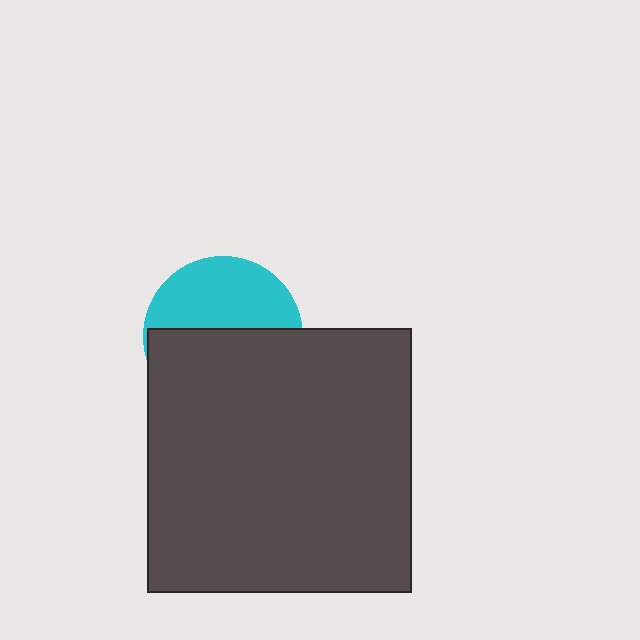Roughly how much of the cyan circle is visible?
A small part of it is visible (roughly 43%).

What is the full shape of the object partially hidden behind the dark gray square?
The partially hidden object is a cyan circle.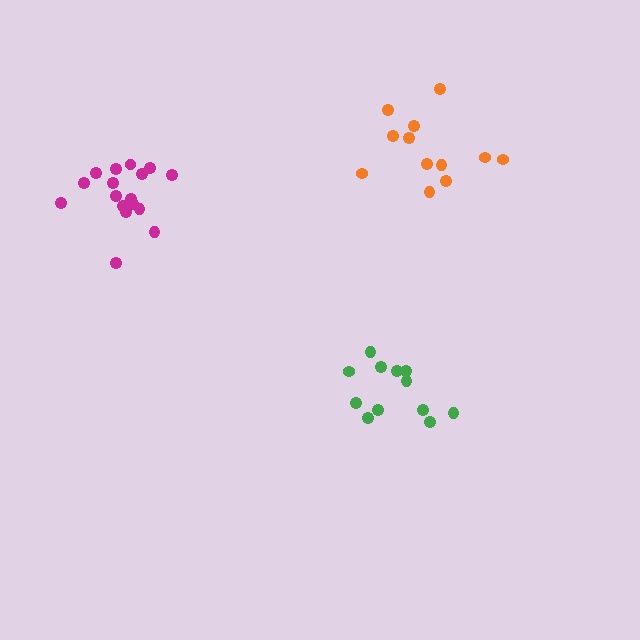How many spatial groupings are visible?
There are 3 spatial groupings.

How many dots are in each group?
Group 1: 12 dots, Group 2: 12 dots, Group 3: 17 dots (41 total).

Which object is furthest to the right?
The orange cluster is rightmost.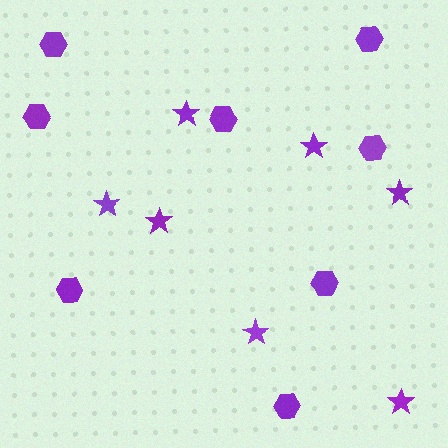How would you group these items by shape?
There are 2 groups: one group of hexagons (8) and one group of stars (7).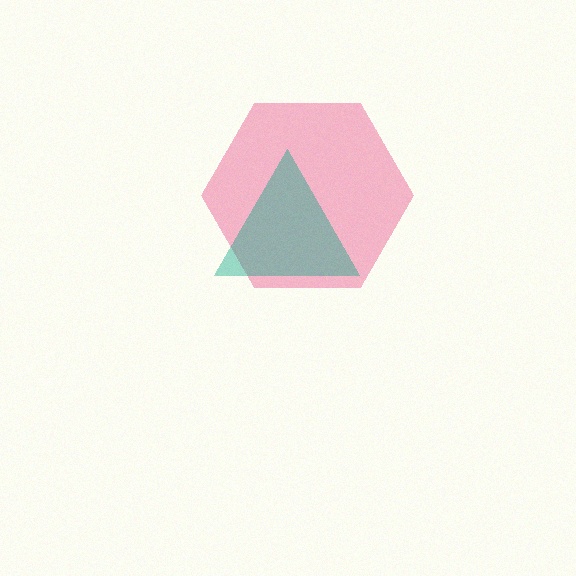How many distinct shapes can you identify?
There are 2 distinct shapes: a pink hexagon, a teal triangle.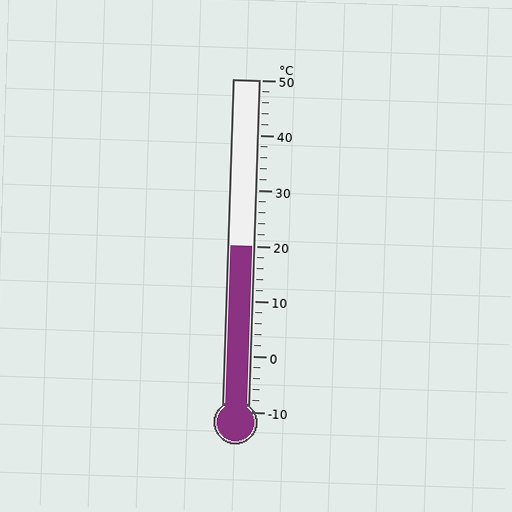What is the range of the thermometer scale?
The thermometer scale ranges from -10°C to 50°C.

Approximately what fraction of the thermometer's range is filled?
The thermometer is filled to approximately 50% of its range.